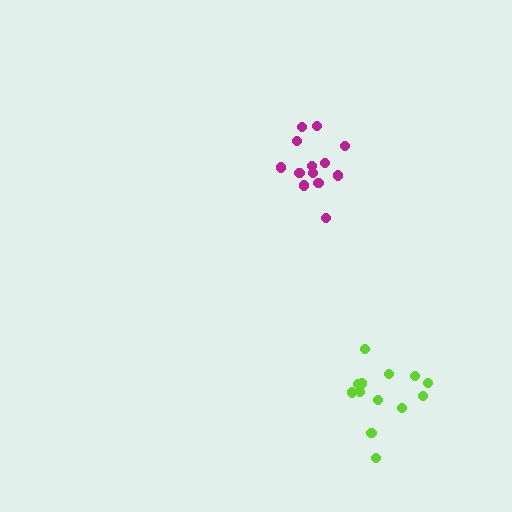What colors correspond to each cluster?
The clusters are colored: lime, magenta.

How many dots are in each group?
Group 1: 13 dots, Group 2: 13 dots (26 total).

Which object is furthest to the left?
The magenta cluster is leftmost.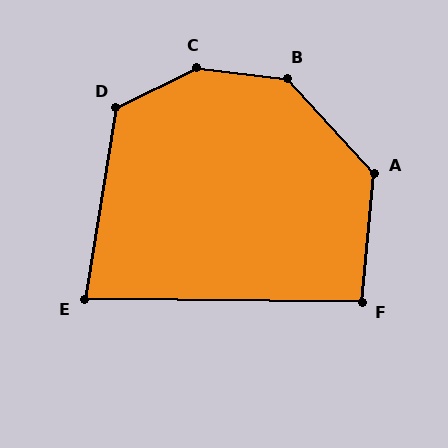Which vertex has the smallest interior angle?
E, at approximately 81 degrees.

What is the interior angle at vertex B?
Approximately 139 degrees (obtuse).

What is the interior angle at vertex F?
Approximately 95 degrees (approximately right).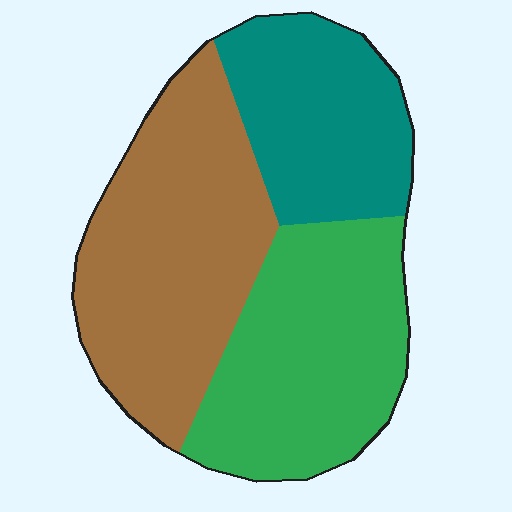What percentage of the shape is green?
Green takes up about one third (1/3) of the shape.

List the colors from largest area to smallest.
From largest to smallest: brown, green, teal.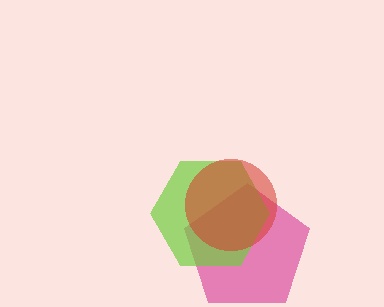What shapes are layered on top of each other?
The layered shapes are: a magenta pentagon, a lime hexagon, a red circle.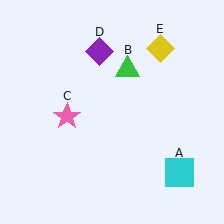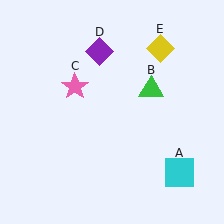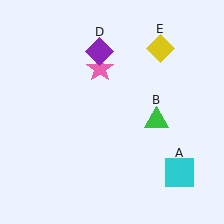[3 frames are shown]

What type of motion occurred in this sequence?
The green triangle (object B), pink star (object C) rotated clockwise around the center of the scene.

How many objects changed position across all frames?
2 objects changed position: green triangle (object B), pink star (object C).